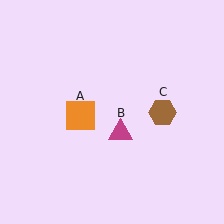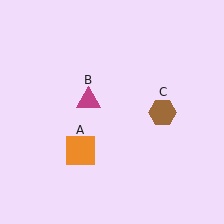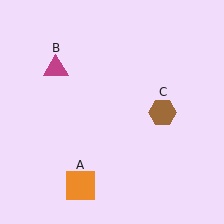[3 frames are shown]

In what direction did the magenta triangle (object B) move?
The magenta triangle (object B) moved up and to the left.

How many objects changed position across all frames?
2 objects changed position: orange square (object A), magenta triangle (object B).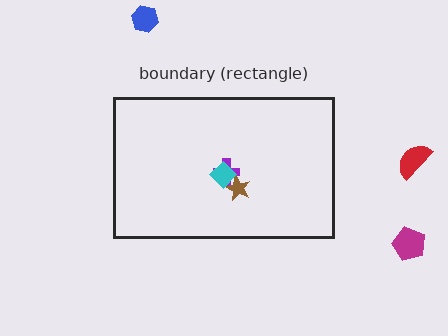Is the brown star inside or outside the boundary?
Inside.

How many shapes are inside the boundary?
3 inside, 3 outside.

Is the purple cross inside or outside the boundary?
Inside.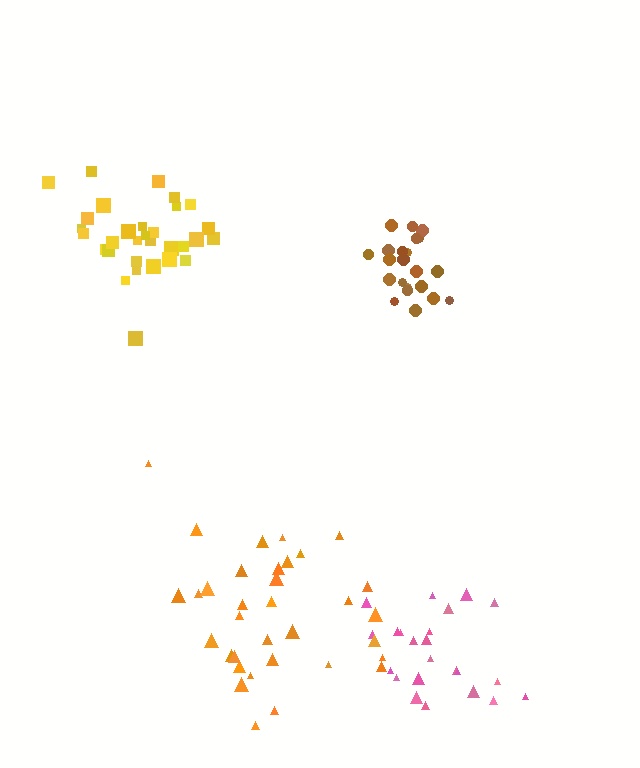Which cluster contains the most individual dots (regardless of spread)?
Orange (34).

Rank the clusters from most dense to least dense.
brown, yellow, pink, orange.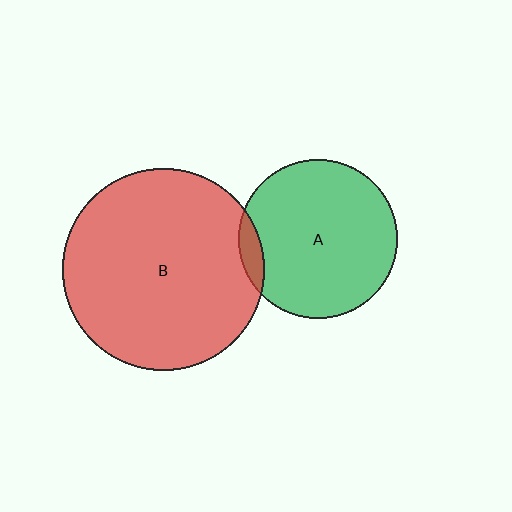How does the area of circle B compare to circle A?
Approximately 1.6 times.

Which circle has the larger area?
Circle B (red).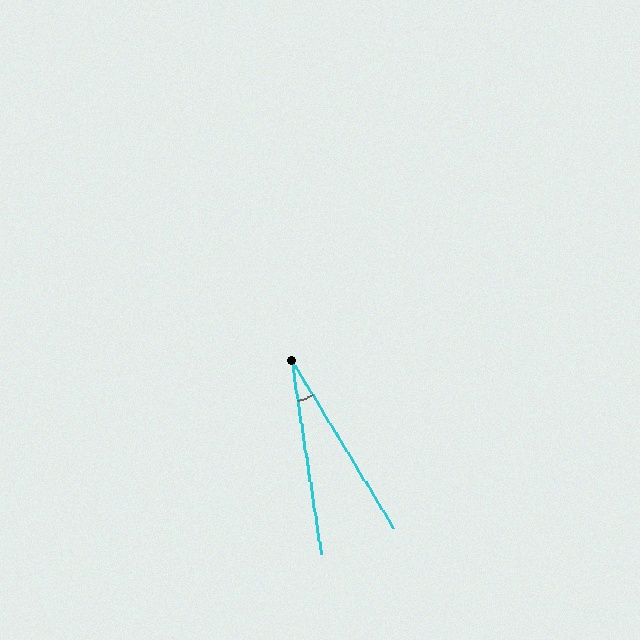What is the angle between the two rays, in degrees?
Approximately 23 degrees.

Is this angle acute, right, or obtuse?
It is acute.